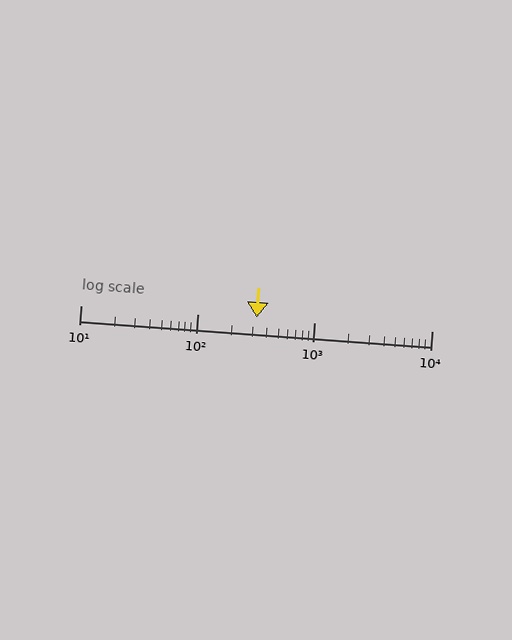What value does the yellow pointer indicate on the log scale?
The pointer indicates approximately 320.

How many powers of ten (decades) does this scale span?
The scale spans 3 decades, from 10 to 10000.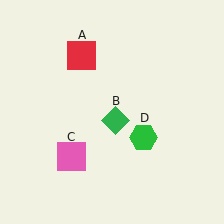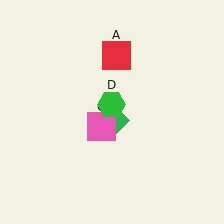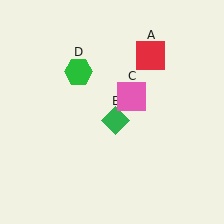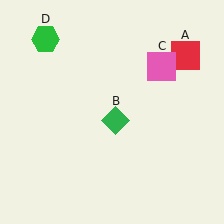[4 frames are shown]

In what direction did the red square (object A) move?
The red square (object A) moved right.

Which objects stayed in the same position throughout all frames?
Green diamond (object B) remained stationary.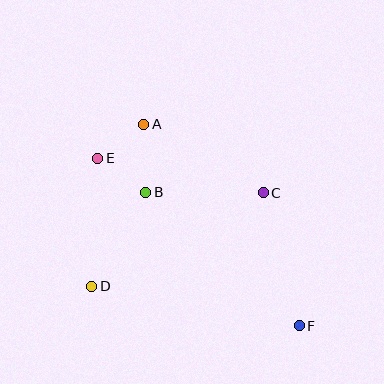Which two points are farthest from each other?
Points E and F are farthest from each other.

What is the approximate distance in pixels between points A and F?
The distance between A and F is approximately 255 pixels.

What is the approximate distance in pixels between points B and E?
The distance between B and E is approximately 59 pixels.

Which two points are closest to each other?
Points A and E are closest to each other.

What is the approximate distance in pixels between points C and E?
The distance between C and E is approximately 169 pixels.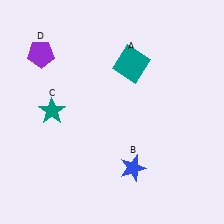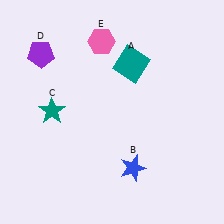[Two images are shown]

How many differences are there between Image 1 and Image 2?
There is 1 difference between the two images.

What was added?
A pink hexagon (E) was added in Image 2.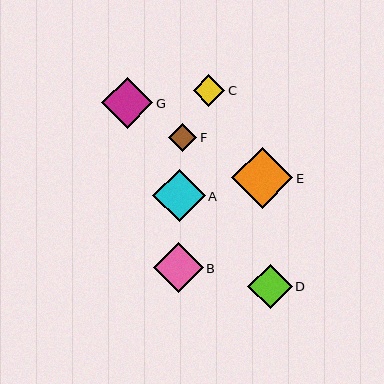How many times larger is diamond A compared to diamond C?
Diamond A is approximately 1.7 times the size of diamond C.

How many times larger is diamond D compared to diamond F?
Diamond D is approximately 1.6 times the size of diamond F.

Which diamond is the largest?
Diamond E is the largest with a size of approximately 61 pixels.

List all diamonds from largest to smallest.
From largest to smallest: E, A, G, B, D, C, F.